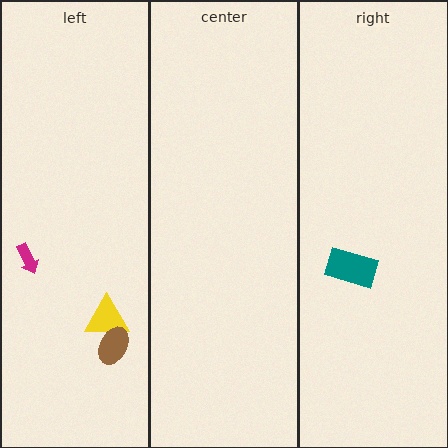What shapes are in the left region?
The yellow triangle, the brown ellipse, the magenta arrow.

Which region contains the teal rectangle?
The right region.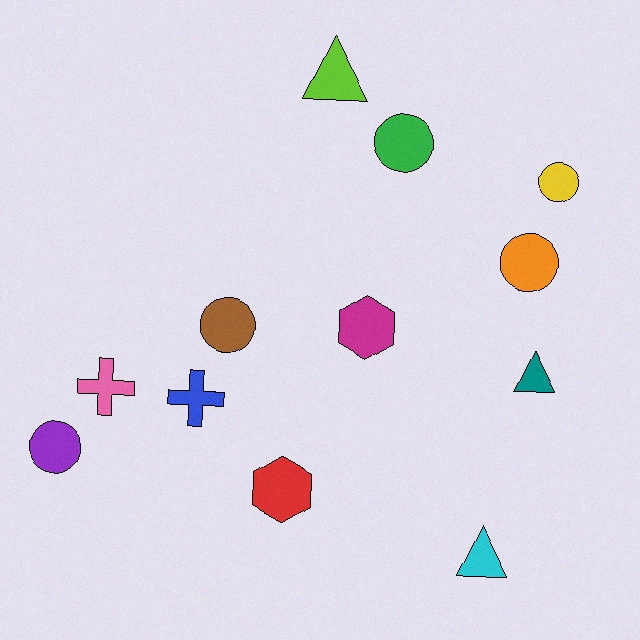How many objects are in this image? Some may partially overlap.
There are 12 objects.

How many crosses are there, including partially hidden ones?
There are 2 crosses.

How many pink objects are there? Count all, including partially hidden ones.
There is 1 pink object.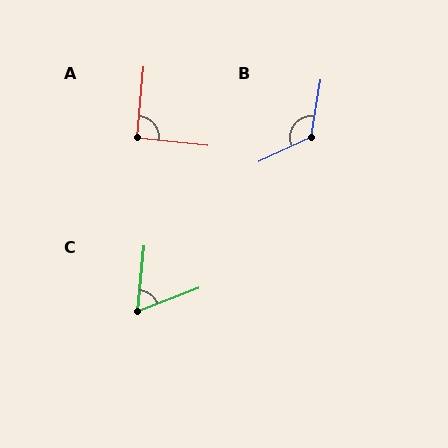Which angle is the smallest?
C, at approximately 64 degrees.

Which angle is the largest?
B, at approximately 124 degrees.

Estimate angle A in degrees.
Approximately 90 degrees.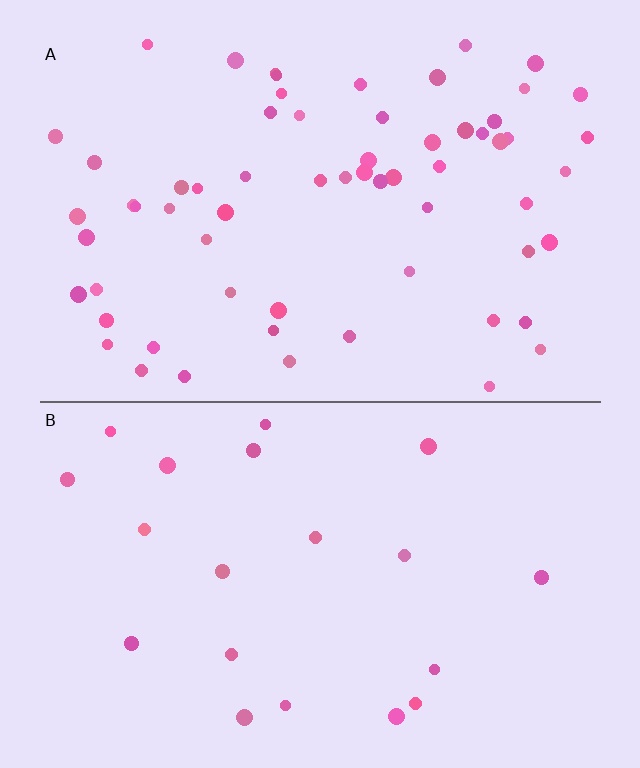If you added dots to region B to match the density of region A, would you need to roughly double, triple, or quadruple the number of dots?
Approximately triple.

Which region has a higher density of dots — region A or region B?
A (the top).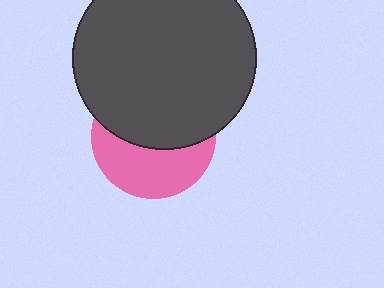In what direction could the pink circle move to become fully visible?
The pink circle could move down. That would shift it out from behind the dark gray circle entirely.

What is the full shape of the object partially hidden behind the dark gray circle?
The partially hidden object is a pink circle.